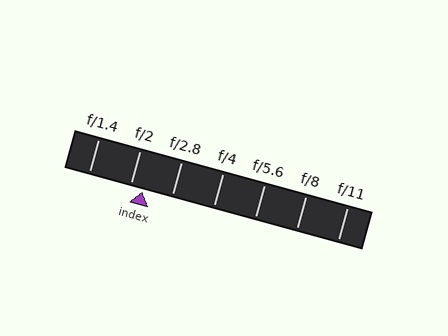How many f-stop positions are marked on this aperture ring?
There are 7 f-stop positions marked.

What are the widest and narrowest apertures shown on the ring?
The widest aperture shown is f/1.4 and the narrowest is f/11.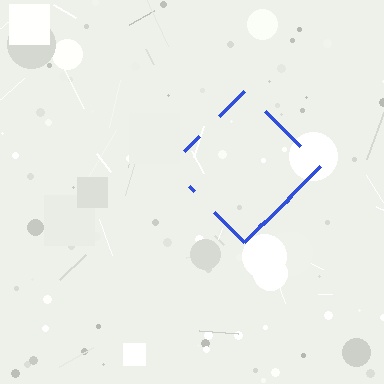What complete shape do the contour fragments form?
The contour fragments form a diamond.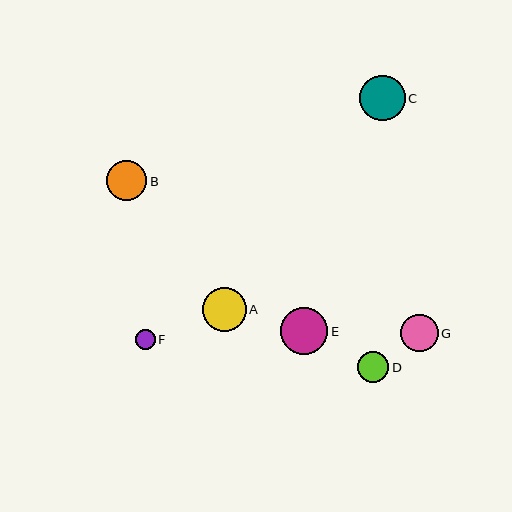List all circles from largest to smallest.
From largest to smallest: E, C, A, B, G, D, F.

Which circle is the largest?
Circle E is the largest with a size of approximately 47 pixels.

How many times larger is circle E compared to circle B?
Circle E is approximately 1.2 times the size of circle B.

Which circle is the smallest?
Circle F is the smallest with a size of approximately 20 pixels.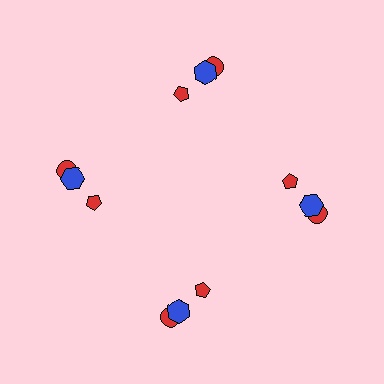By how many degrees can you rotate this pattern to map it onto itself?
The pattern maps onto itself every 90 degrees of rotation.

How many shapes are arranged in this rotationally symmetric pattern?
There are 12 shapes, arranged in 4 groups of 3.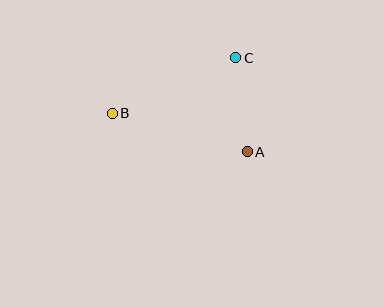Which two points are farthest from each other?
Points A and B are farthest from each other.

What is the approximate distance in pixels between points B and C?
The distance between B and C is approximately 135 pixels.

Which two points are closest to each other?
Points A and C are closest to each other.